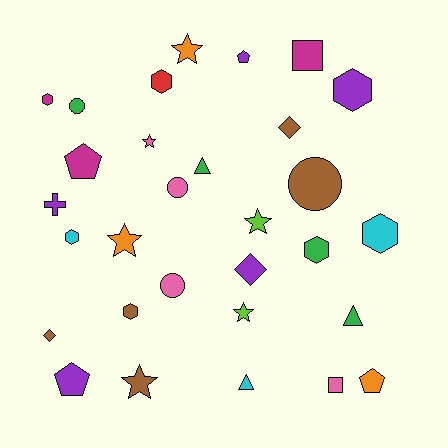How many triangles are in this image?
There are 3 triangles.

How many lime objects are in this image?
There are 2 lime objects.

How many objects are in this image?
There are 30 objects.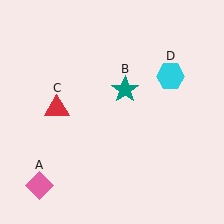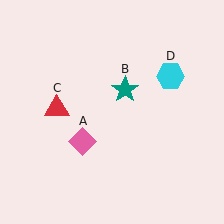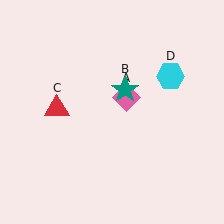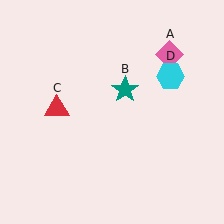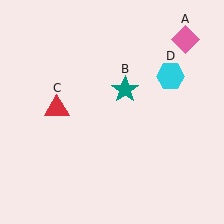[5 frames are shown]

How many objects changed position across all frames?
1 object changed position: pink diamond (object A).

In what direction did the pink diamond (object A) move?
The pink diamond (object A) moved up and to the right.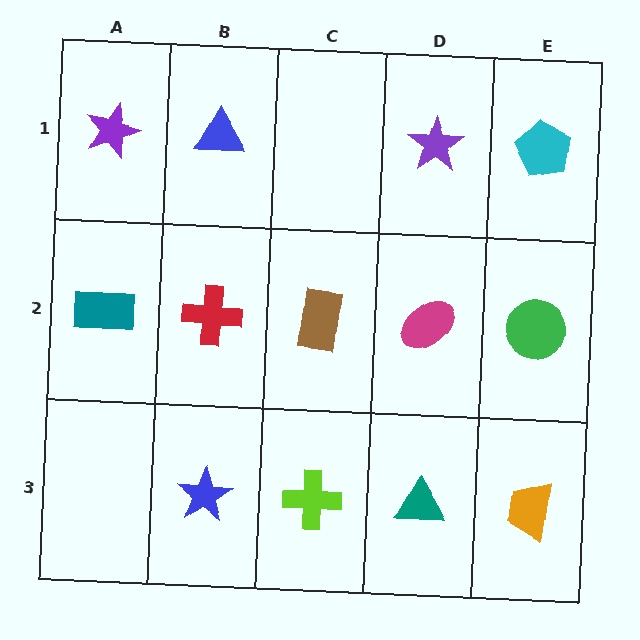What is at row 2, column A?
A teal rectangle.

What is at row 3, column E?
An orange trapezoid.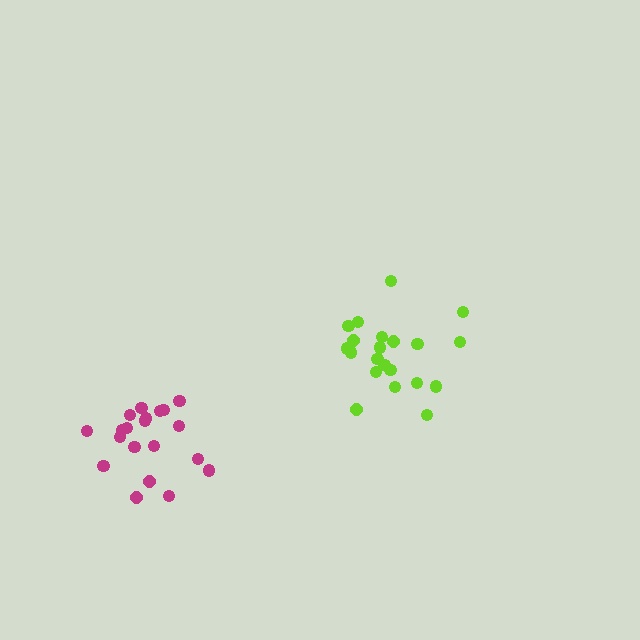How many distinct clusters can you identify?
There are 2 distinct clusters.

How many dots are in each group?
Group 1: 20 dots, Group 2: 21 dots (41 total).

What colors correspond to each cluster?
The clusters are colored: magenta, lime.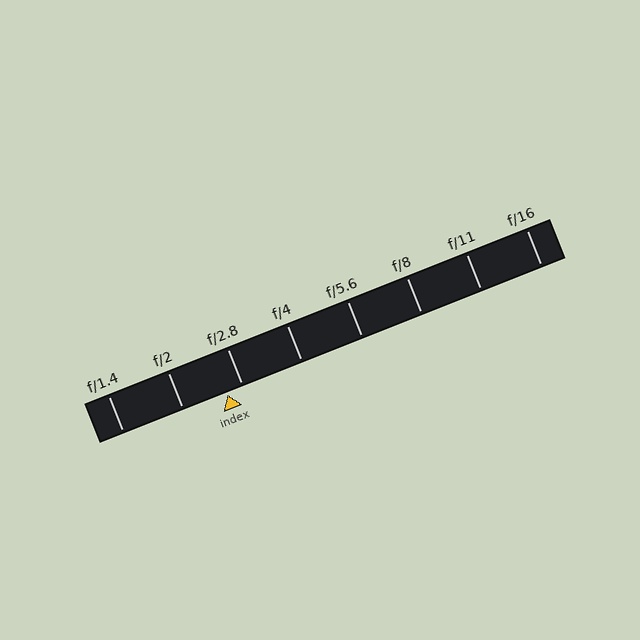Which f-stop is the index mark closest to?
The index mark is closest to f/2.8.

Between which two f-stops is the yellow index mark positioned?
The index mark is between f/2 and f/2.8.